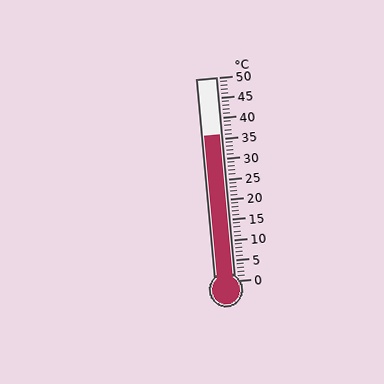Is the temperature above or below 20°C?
The temperature is above 20°C.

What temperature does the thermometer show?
The thermometer shows approximately 36°C.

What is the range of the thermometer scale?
The thermometer scale ranges from 0°C to 50°C.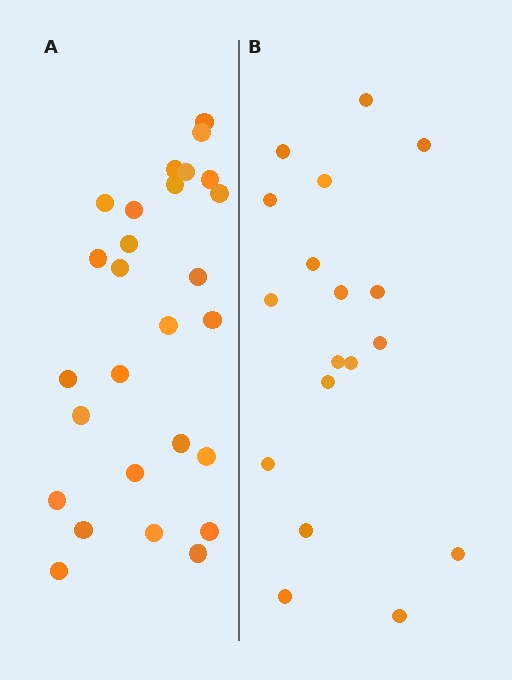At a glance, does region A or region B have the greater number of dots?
Region A (the left region) has more dots.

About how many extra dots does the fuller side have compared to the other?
Region A has roughly 8 or so more dots than region B.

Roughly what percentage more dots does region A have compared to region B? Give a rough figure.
About 50% more.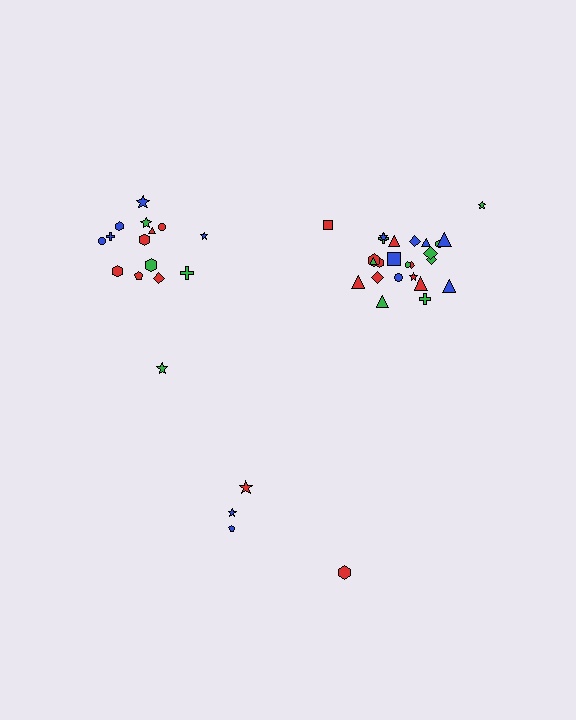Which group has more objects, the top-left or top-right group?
The top-right group.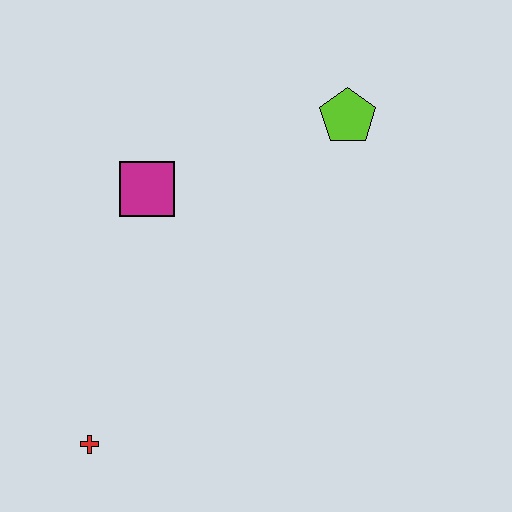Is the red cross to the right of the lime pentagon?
No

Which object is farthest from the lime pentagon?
The red cross is farthest from the lime pentagon.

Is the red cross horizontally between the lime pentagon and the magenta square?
No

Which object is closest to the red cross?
The magenta square is closest to the red cross.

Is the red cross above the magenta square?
No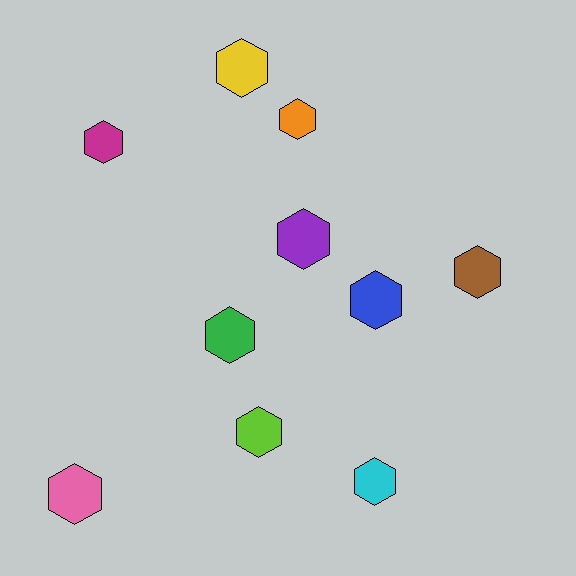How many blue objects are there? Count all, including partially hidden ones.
There is 1 blue object.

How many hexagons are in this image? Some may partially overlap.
There are 10 hexagons.